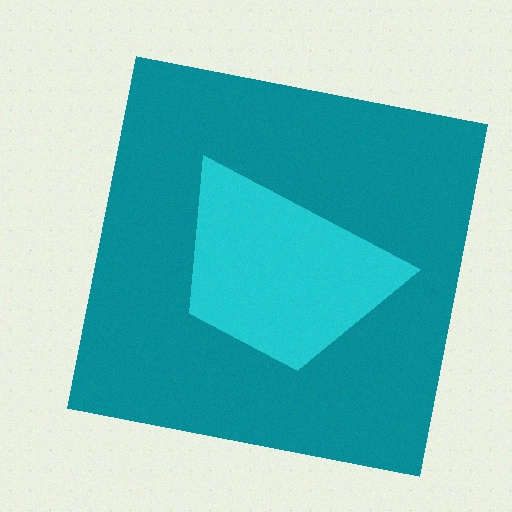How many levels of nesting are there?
2.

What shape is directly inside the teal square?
The cyan trapezoid.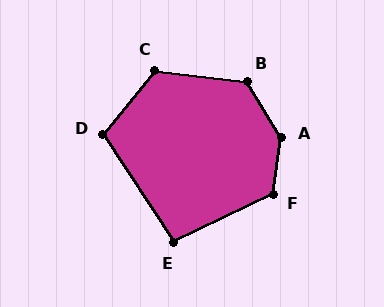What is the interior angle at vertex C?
Approximately 122 degrees (obtuse).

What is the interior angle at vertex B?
Approximately 128 degrees (obtuse).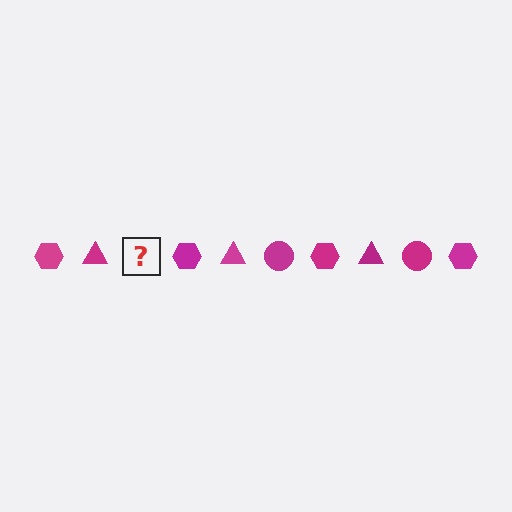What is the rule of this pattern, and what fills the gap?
The rule is that the pattern cycles through hexagon, triangle, circle shapes in magenta. The gap should be filled with a magenta circle.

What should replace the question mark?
The question mark should be replaced with a magenta circle.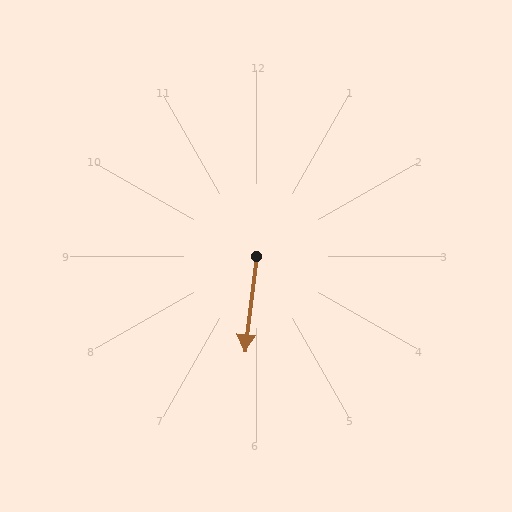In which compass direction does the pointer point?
South.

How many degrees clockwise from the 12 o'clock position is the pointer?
Approximately 187 degrees.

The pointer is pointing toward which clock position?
Roughly 6 o'clock.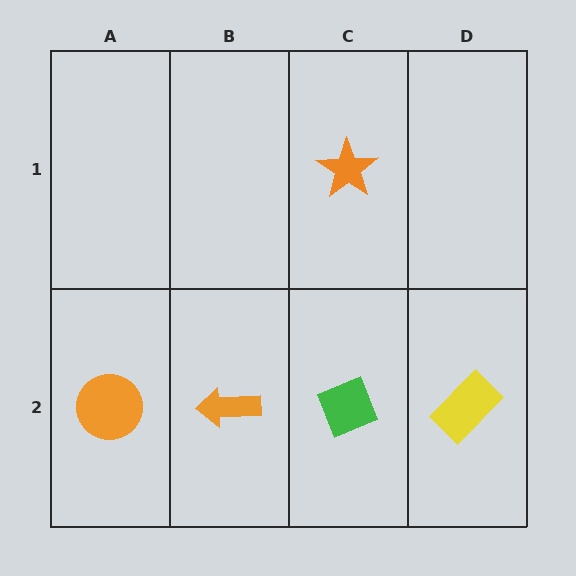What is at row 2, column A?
An orange circle.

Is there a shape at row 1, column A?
No, that cell is empty.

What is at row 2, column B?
An orange arrow.